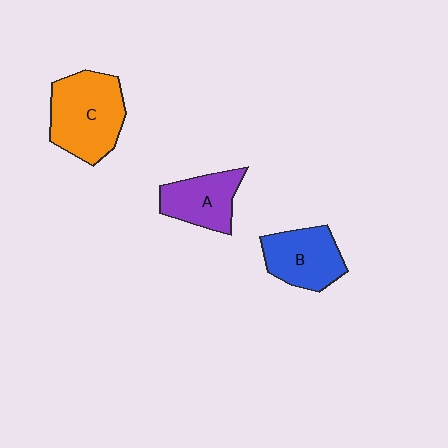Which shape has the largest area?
Shape C (orange).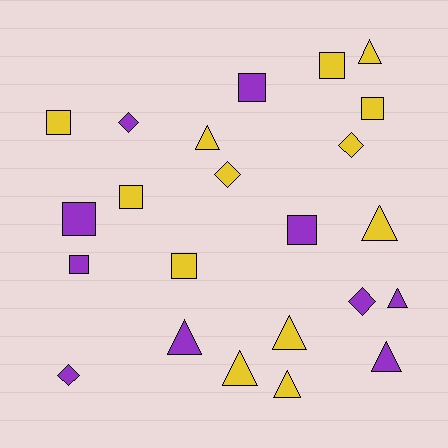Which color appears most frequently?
Yellow, with 13 objects.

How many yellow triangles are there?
There are 6 yellow triangles.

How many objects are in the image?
There are 23 objects.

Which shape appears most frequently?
Triangle, with 9 objects.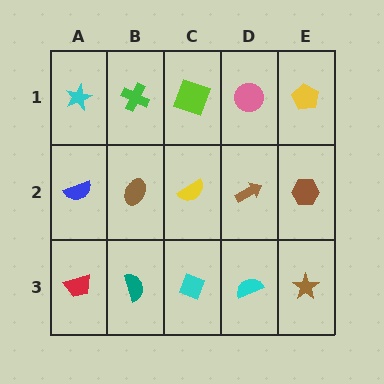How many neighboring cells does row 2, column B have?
4.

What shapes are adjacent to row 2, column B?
A green cross (row 1, column B), a teal semicircle (row 3, column B), a blue semicircle (row 2, column A), a yellow semicircle (row 2, column C).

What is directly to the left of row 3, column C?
A teal semicircle.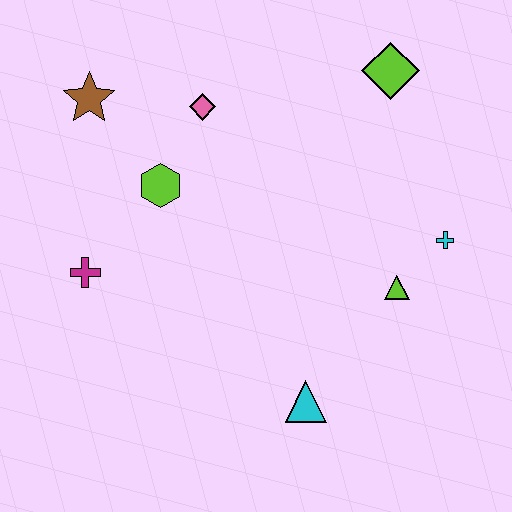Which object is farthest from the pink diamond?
The cyan triangle is farthest from the pink diamond.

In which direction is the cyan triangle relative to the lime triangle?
The cyan triangle is below the lime triangle.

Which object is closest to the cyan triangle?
The lime triangle is closest to the cyan triangle.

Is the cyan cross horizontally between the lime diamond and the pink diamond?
No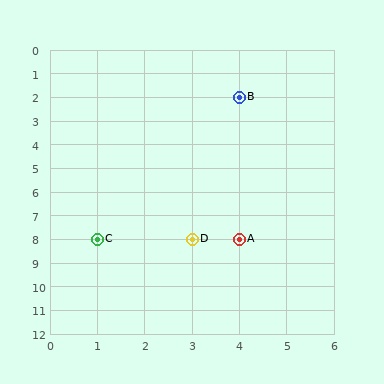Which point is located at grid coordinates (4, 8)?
Point A is at (4, 8).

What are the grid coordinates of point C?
Point C is at grid coordinates (1, 8).